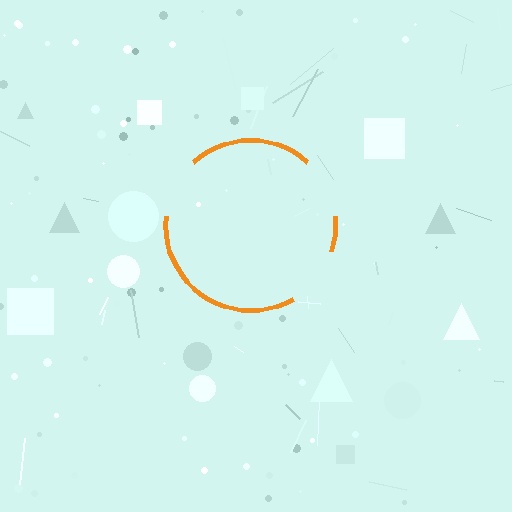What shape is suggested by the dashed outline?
The dashed outline suggests a circle.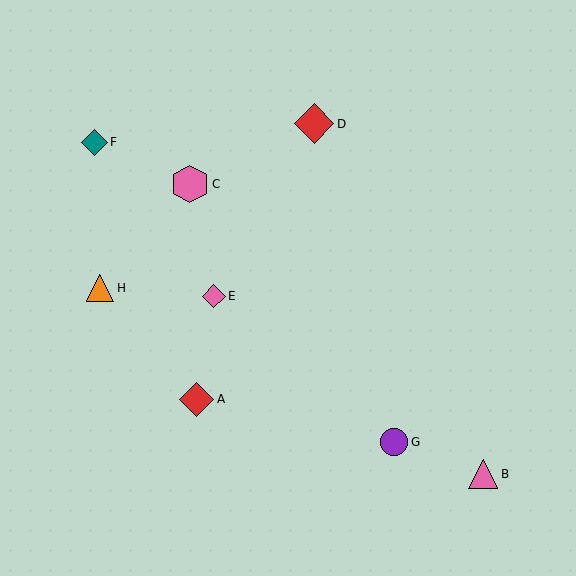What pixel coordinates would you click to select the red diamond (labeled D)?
Click at (314, 124) to select the red diamond D.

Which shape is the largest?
The red diamond (labeled D) is the largest.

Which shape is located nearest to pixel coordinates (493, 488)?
The pink triangle (labeled B) at (483, 474) is nearest to that location.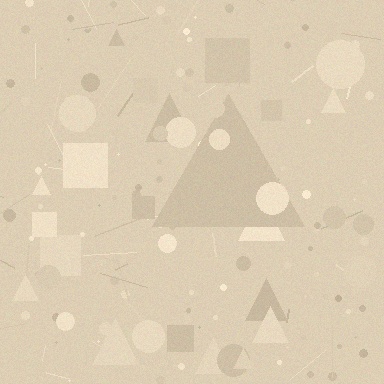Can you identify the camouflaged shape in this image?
The camouflaged shape is a triangle.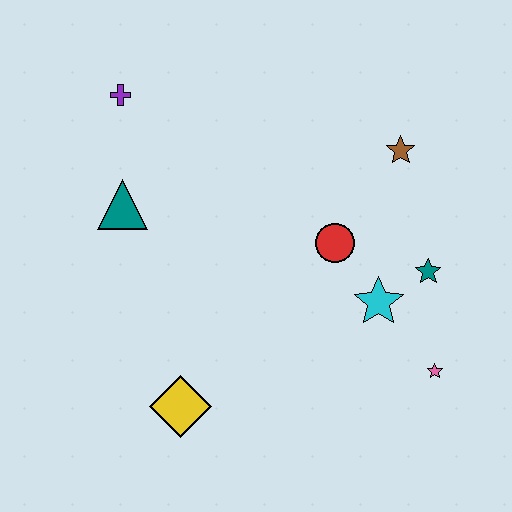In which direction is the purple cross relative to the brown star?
The purple cross is to the left of the brown star.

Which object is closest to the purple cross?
The teal triangle is closest to the purple cross.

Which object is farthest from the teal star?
The purple cross is farthest from the teal star.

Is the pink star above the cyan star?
No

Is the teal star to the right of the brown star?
Yes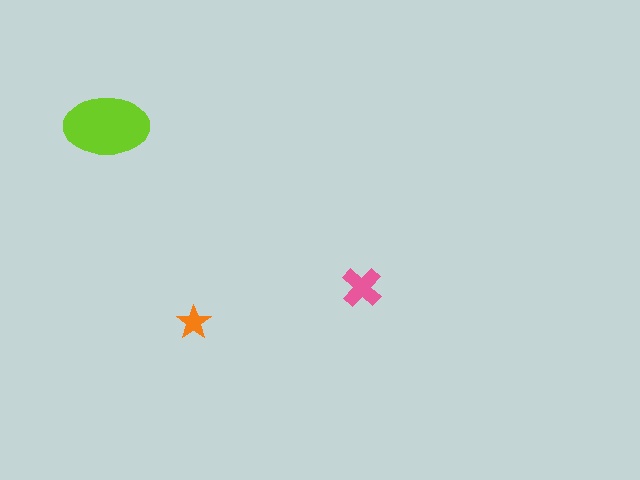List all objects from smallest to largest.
The orange star, the pink cross, the lime ellipse.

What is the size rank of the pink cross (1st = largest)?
2nd.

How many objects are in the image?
There are 3 objects in the image.